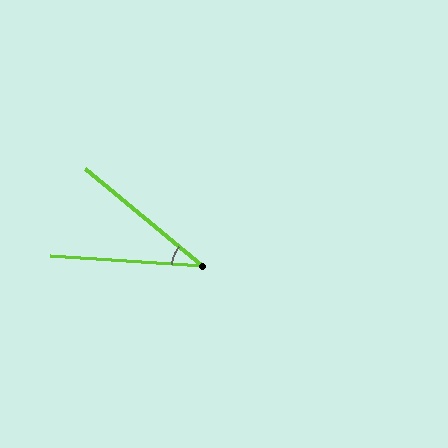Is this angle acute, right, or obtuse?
It is acute.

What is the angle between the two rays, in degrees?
Approximately 36 degrees.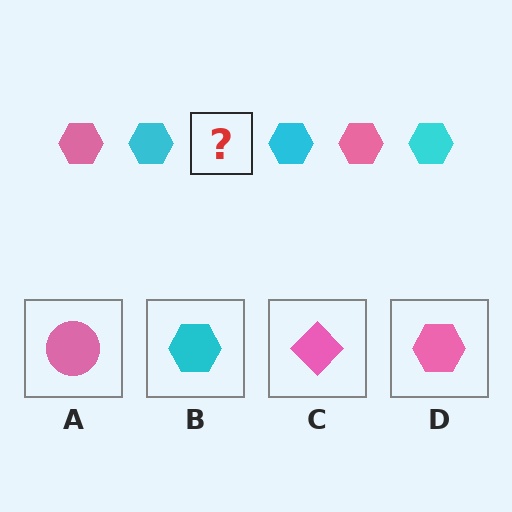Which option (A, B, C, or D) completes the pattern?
D.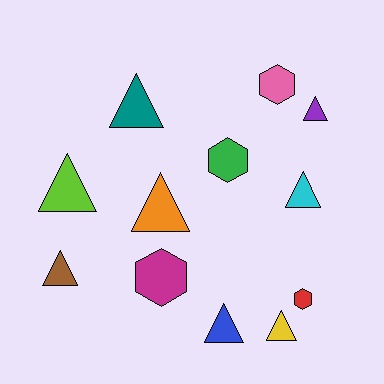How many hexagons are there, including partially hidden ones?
There are 4 hexagons.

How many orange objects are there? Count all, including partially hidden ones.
There is 1 orange object.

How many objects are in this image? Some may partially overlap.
There are 12 objects.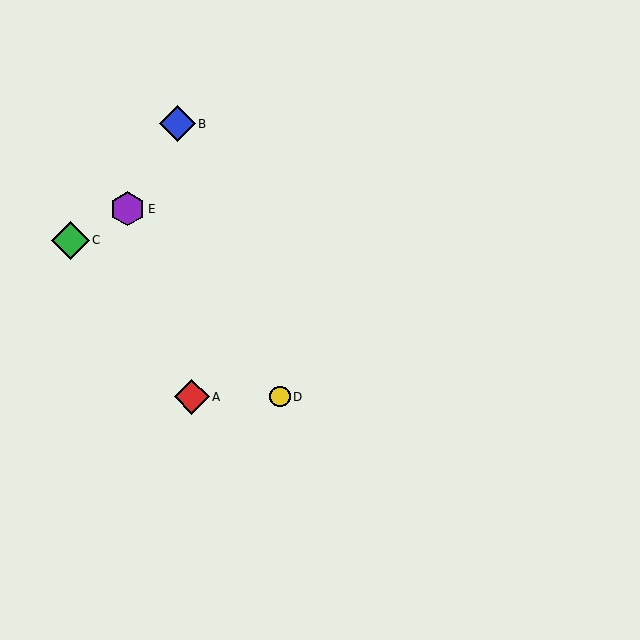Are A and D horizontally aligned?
Yes, both are at y≈397.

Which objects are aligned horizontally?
Objects A, D are aligned horizontally.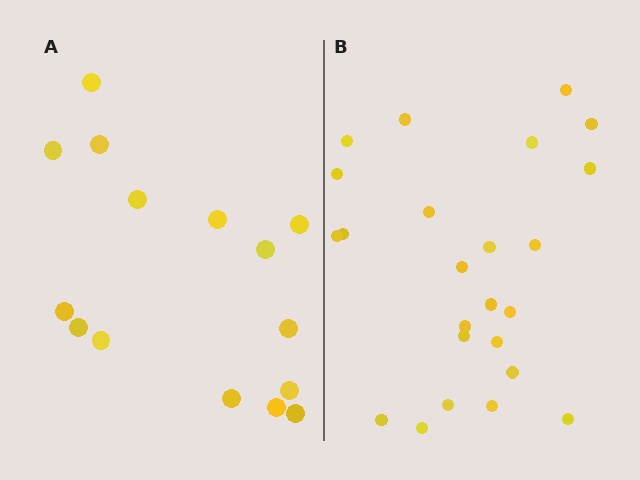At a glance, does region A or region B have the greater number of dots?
Region B (the right region) has more dots.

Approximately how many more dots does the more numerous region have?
Region B has roughly 8 or so more dots than region A.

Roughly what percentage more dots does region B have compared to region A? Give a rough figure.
About 60% more.